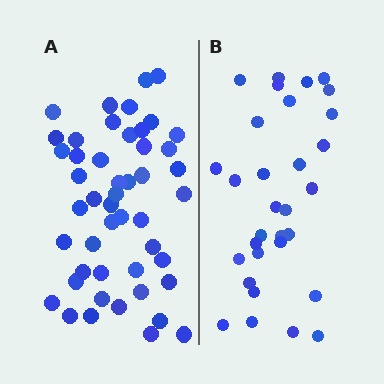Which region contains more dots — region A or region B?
Region A (the left region) has more dots.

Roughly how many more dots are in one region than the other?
Region A has approximately 15 more dots than region B.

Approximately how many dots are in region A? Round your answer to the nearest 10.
About 50 dots. (The exact count is 48, which rounds to 50.)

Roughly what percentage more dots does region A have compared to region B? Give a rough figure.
About 55% more.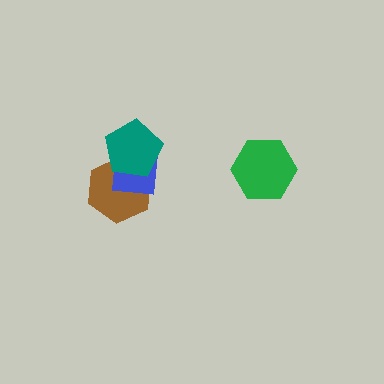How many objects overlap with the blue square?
2 objects overlap with the blue square.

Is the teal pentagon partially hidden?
No, no other shape covers it.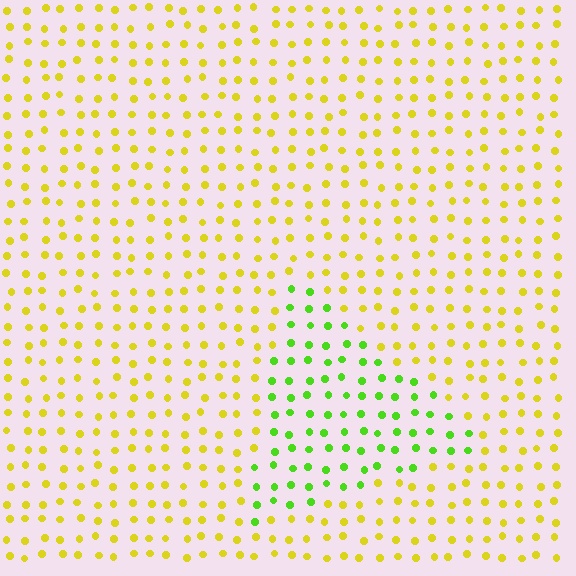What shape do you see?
I see a triangle.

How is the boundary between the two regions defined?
The boundary is defined purely by a slight shift in hue (about 47 degrees). Spacing, size, and orientation are identical on both sides.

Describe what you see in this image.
The image is filled with small yellow elements in a uniform arrangement. A triangle-shaped region is visible where the elements are tinted to a slightly different hue, forming a subtle color boundary.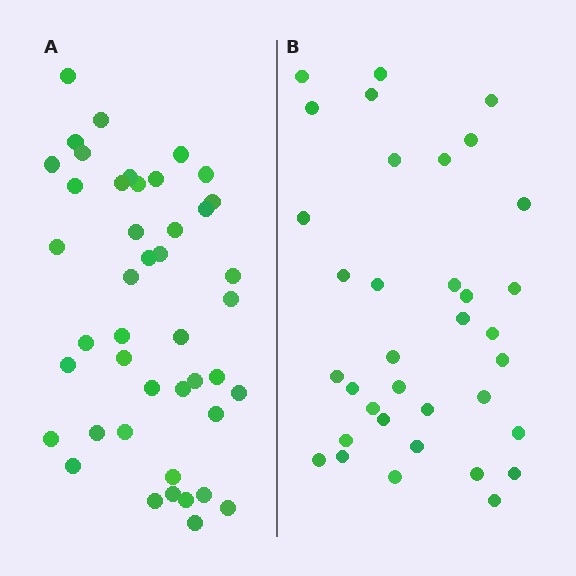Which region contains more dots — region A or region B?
Region A (the left region) has more dots.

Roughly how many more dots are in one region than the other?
Region A has roughly 8 or so more dots than region B.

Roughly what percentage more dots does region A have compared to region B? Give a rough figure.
About 25% more.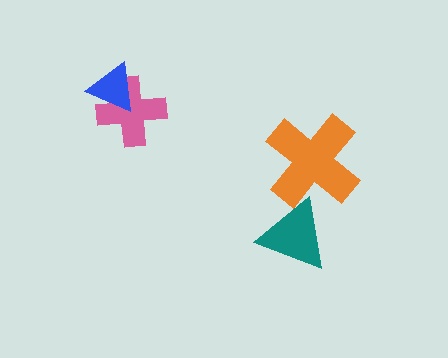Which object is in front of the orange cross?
The teal triangle is in front of the orange cross.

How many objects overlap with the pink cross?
1 object overlaps with the pink cross.